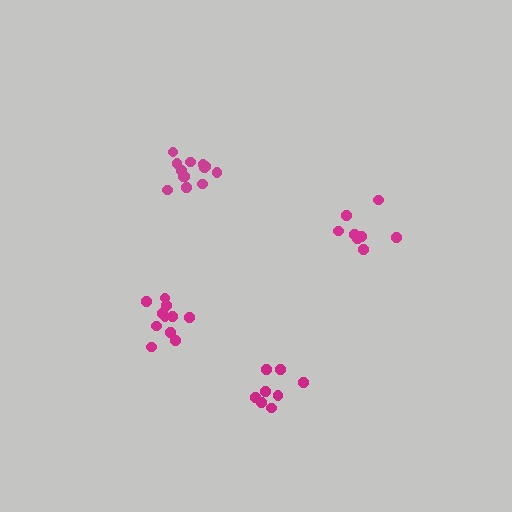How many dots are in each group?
Group 1: 8 dots, Group 2: 11 dots, Group 3: 8 dots, Group 4: 13 dots (40 total).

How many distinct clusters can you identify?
There are 4 distinct clusters.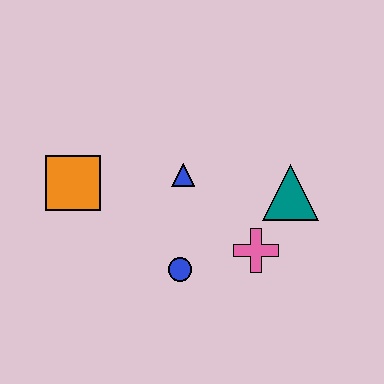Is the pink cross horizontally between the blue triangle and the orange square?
No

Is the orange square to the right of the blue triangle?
No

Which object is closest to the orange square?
The blue triangle is closest to the orange square.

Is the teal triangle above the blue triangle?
No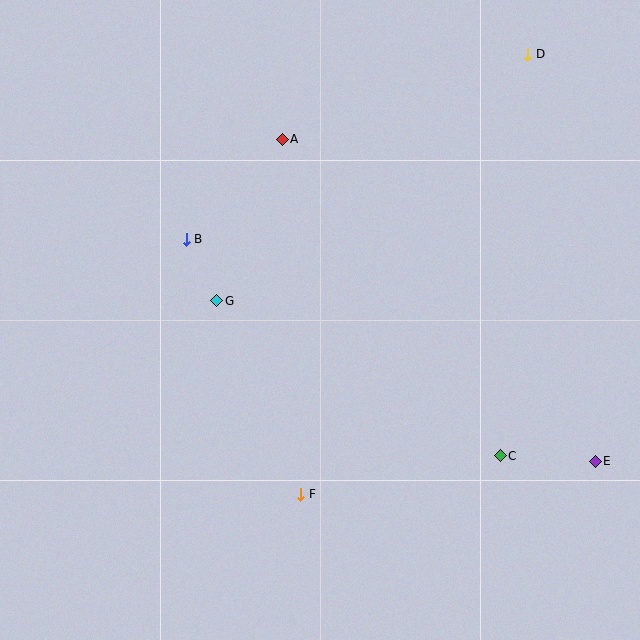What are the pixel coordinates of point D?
Point D is at (528, 54).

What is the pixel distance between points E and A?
The distance between E and A is 449 pixels.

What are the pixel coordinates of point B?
Point B is at (186, 239).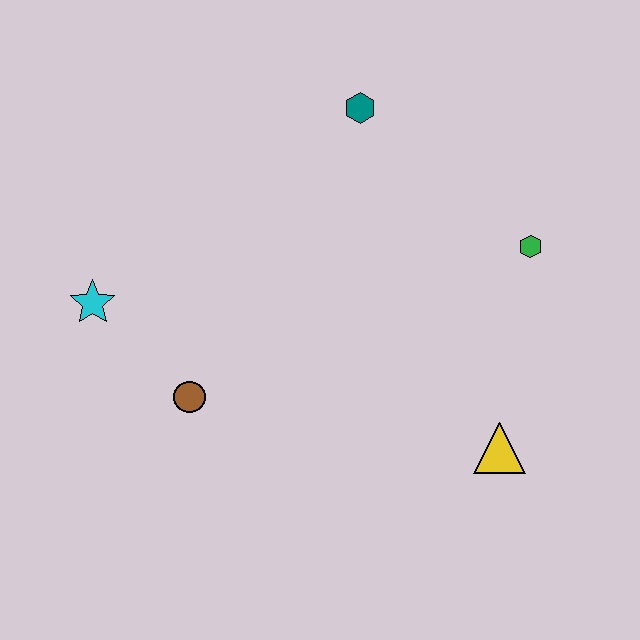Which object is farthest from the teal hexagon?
The yellow triangle is farthest from the teal hexagon.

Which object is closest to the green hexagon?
The yellow triangle is closest to the green hexagon.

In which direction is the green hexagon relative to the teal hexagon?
The green hexagon is to the right of the teal hexagon.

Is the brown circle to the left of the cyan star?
No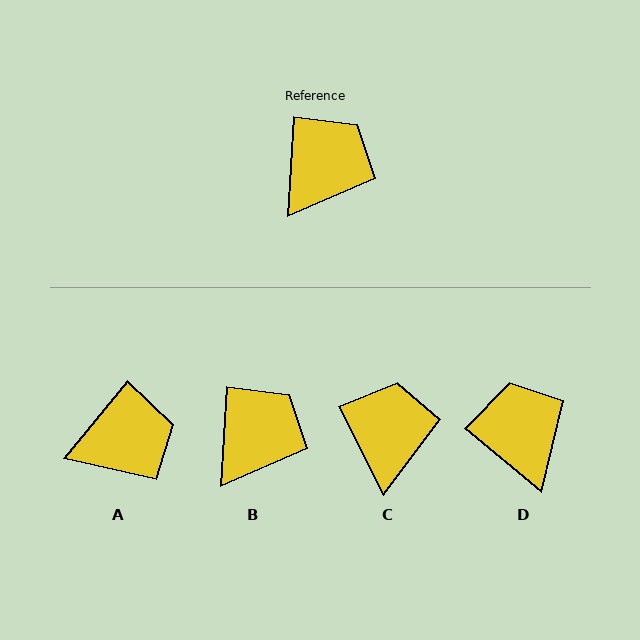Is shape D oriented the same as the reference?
No, it is off by about 53 degrees.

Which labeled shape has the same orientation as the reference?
B.